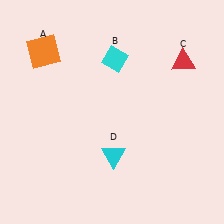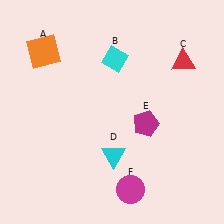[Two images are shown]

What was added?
A magenta pentagon (E), a magenta circle (F) were added in Image 2.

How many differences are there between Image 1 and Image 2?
There are 2 differences between the two images.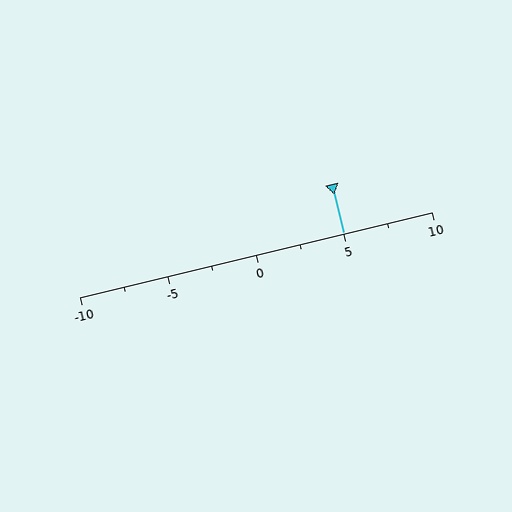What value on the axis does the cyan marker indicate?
The marker indicates approximately 5.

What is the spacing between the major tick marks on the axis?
The major ticks are spaced 5 apart.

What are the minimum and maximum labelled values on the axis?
The axis runs from -10 to 10.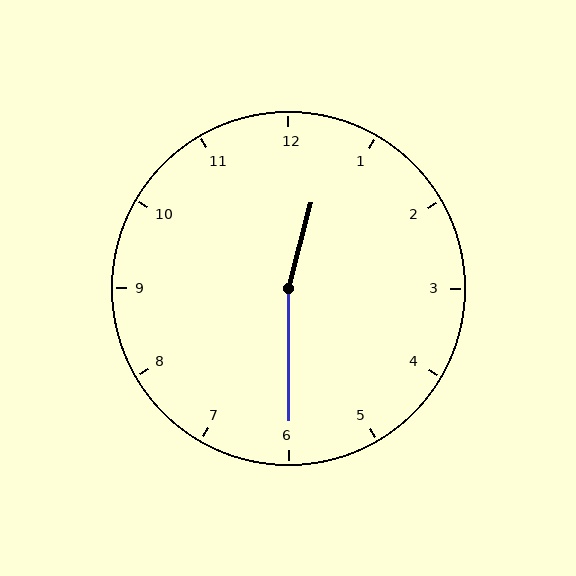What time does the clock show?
12:30.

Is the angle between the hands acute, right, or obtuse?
It is obtuse.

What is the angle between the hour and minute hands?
Approximately 165 degrees.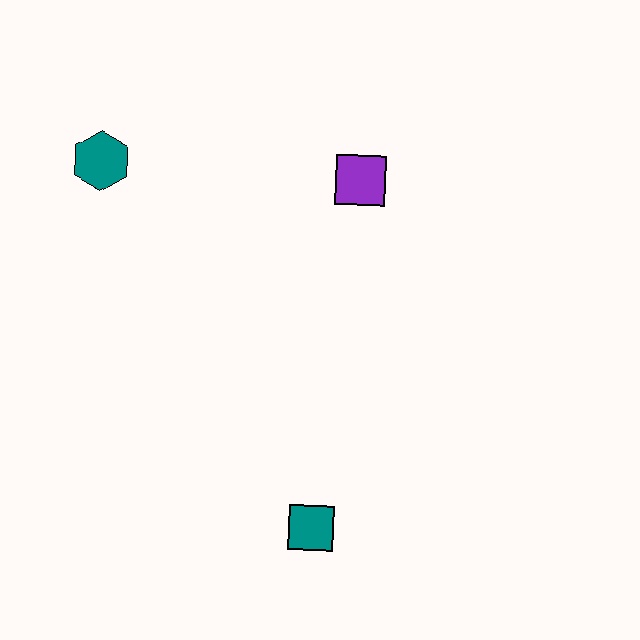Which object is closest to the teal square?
The purple square is closest to the teal square.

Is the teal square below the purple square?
Yes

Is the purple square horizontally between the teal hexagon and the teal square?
No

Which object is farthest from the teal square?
The teal hexagon is farthest from the teal square.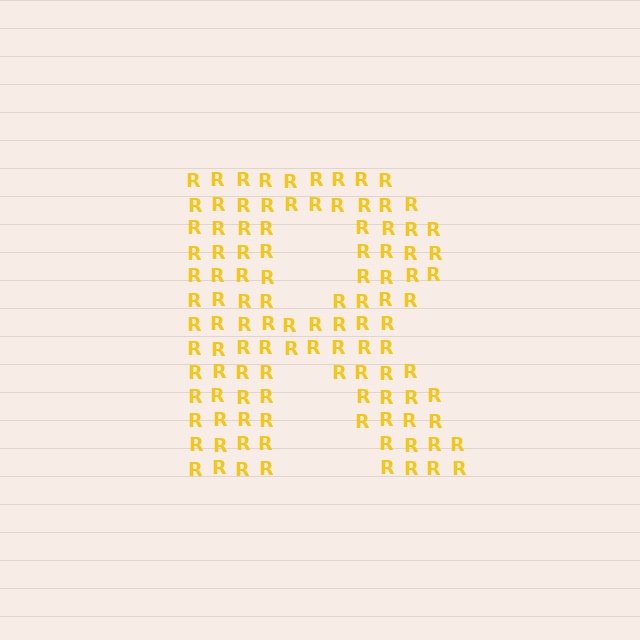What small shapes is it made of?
It is made of small letter R's.